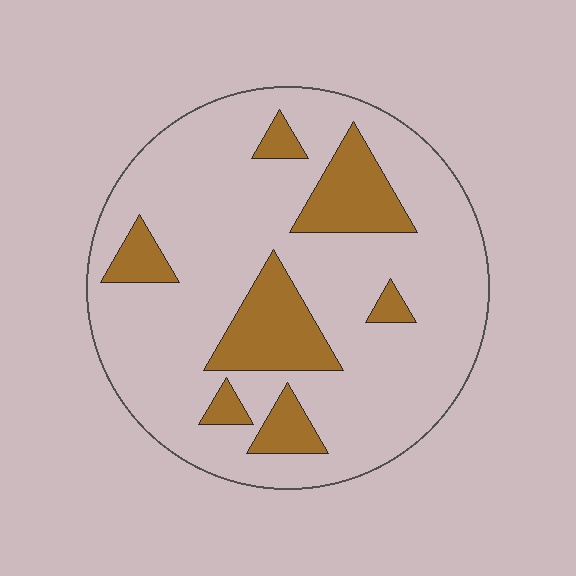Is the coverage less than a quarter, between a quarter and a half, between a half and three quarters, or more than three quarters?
Less than a quarter.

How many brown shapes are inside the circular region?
7.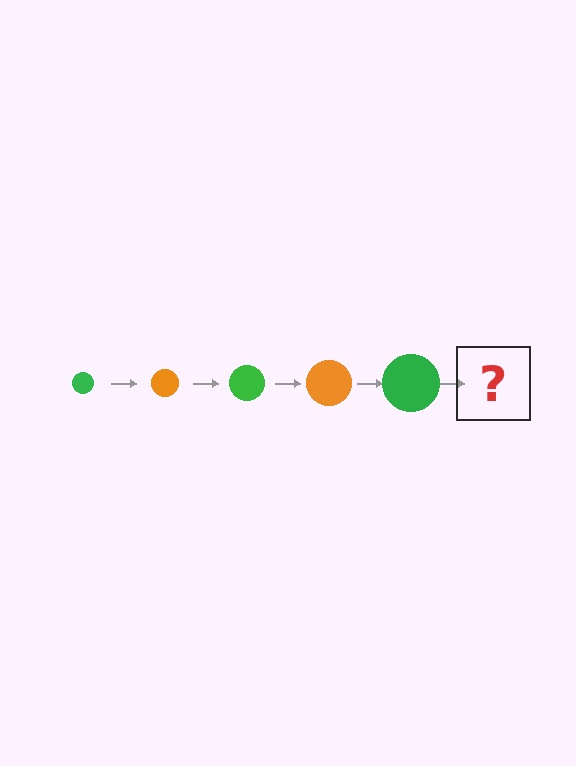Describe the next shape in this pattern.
It should be an orange circle, larger than the previous one.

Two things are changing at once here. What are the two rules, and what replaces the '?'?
The two rules are that the circle grows larger each step and the color cycles through green and orange. The '?' should be an orange circle, larger than the previous one.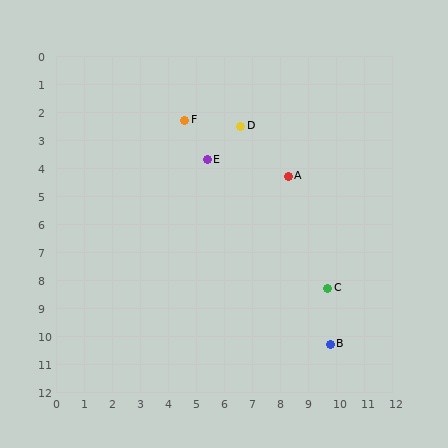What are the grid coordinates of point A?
Point A is at approximately (8.3, 4.3).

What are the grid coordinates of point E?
Point E is at approximately (5.4, 3.7).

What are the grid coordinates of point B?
Point B is at approximately (9.8, 10.3).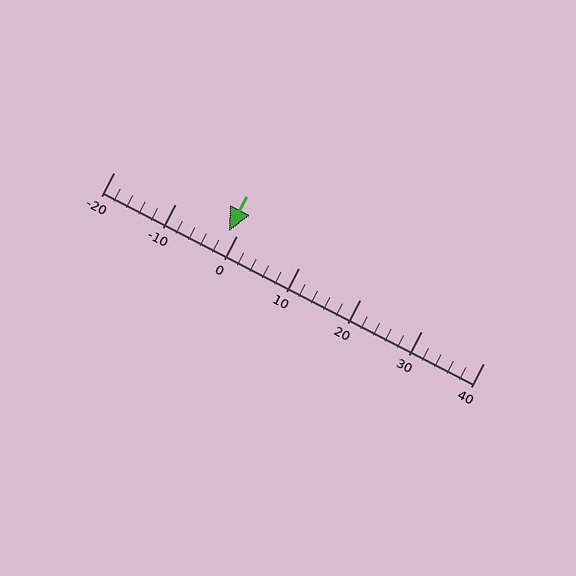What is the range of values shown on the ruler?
The ruler shows values from -20 to 40.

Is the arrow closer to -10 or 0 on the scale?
The arrow is closer to 0.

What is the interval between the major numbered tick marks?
The major tick marks are spaced 10 units apart.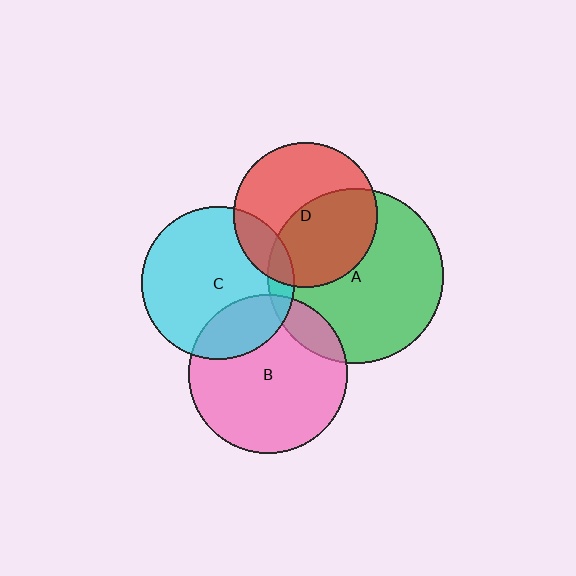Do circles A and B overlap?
Yes.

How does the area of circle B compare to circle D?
Approximately 1.2 times.